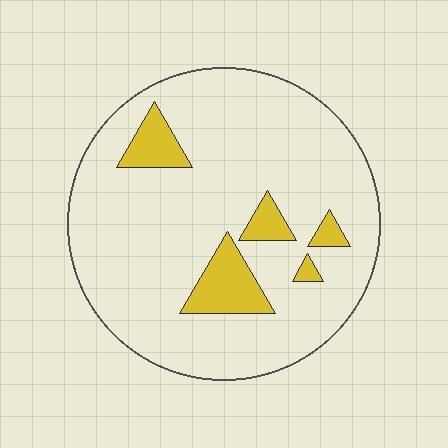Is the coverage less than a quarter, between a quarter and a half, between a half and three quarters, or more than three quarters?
Less than a quarter.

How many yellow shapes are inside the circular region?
5.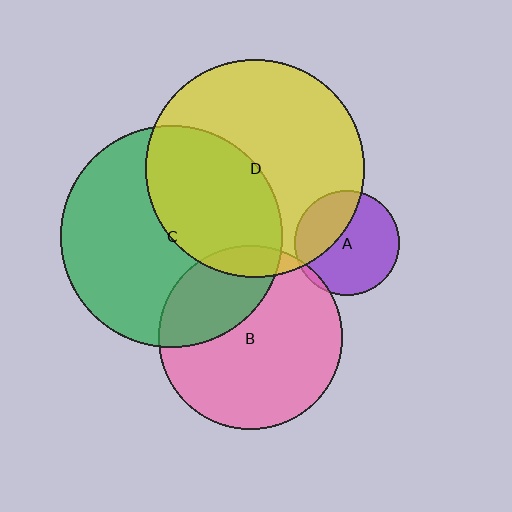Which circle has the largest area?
Circle C (green).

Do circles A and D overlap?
Yes.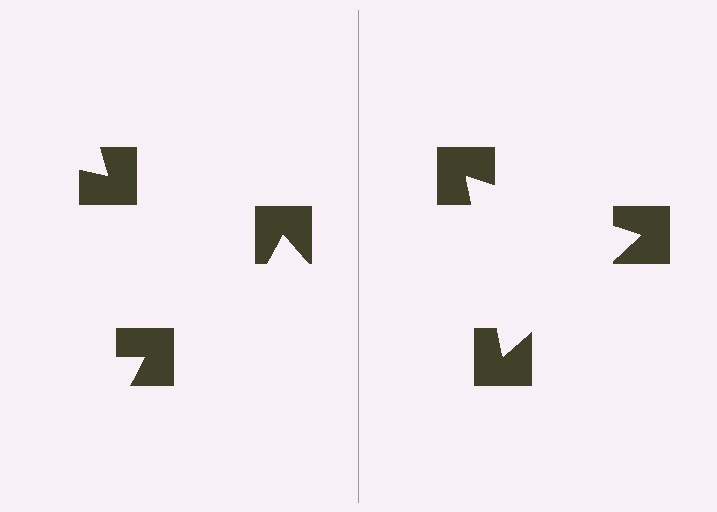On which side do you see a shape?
An illusory triangle appears on the right side. On the left side the wedge cuts are rotated, so no coherent shape forms.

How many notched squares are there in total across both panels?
6 — 3 on each side.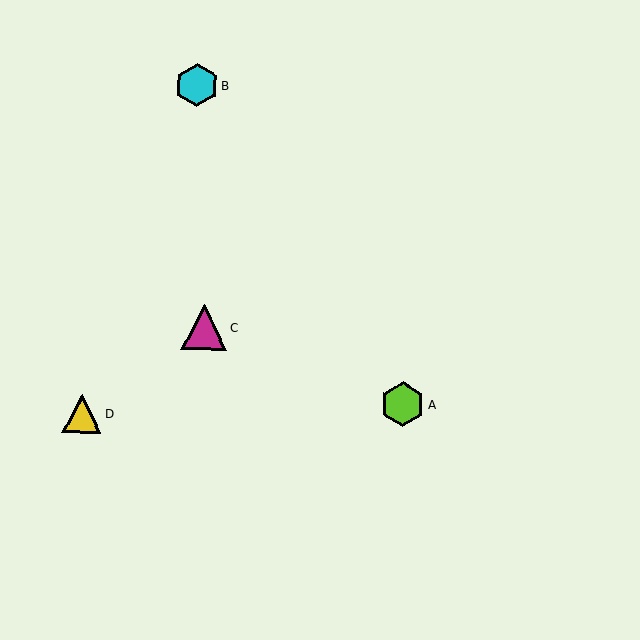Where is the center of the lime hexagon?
The center of the lime hexagon is at (402, 404).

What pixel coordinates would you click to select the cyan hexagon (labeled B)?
Click at (197, 85) to select the cyan hexagon B.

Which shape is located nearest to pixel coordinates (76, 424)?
The yellow triangle (labeled D) at (82, 413) is nearest to that location.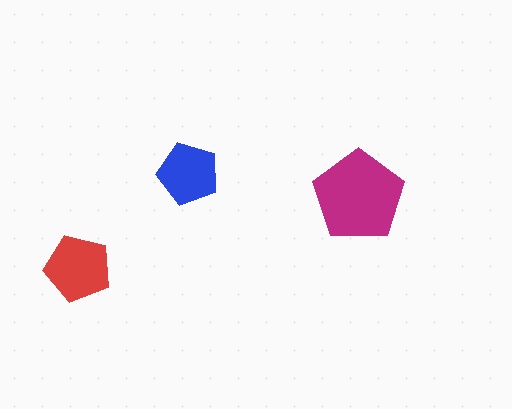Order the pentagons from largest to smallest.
the magenta one, the red one, the blue one.